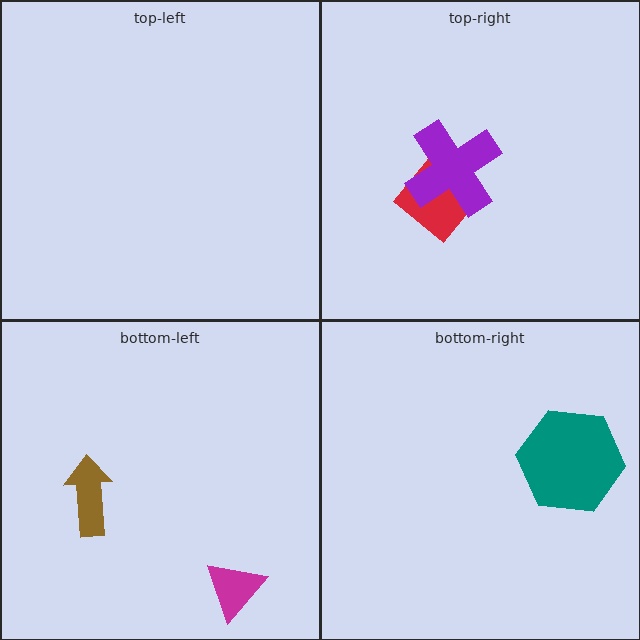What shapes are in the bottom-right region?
The teal hexagon.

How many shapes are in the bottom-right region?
1.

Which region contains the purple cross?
The top-right region.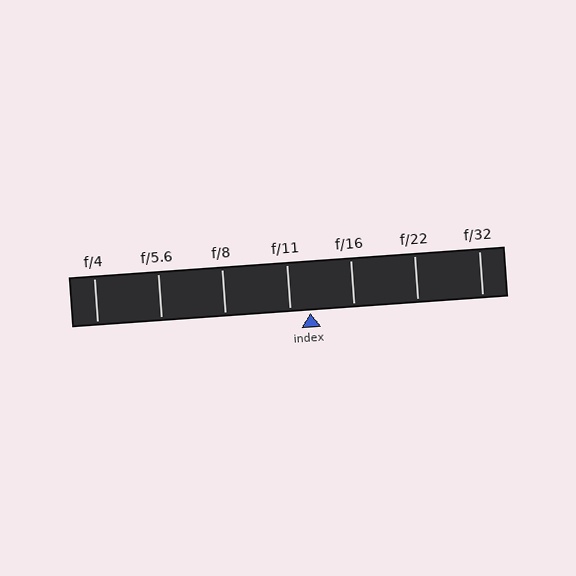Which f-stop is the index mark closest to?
The index mark is closest to f/11.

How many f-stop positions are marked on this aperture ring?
There are 7 f-stop positions marked.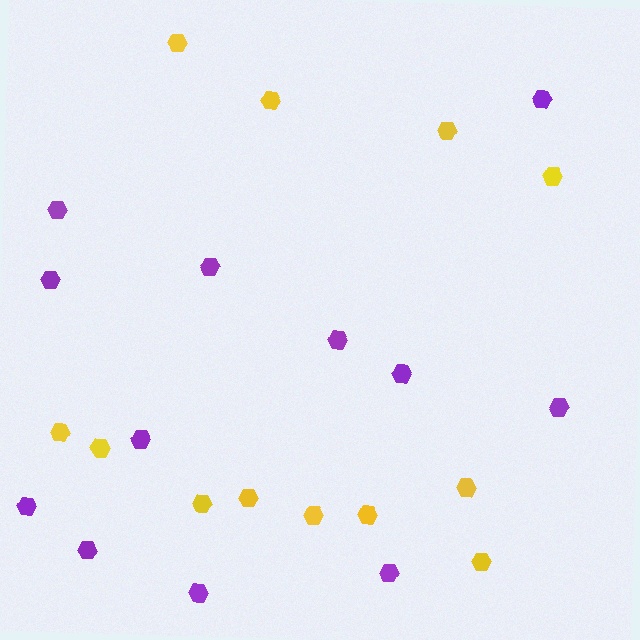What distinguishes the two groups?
There are 2 groups: one group of yellow hexagons (12) and one group of purple hexagons (12).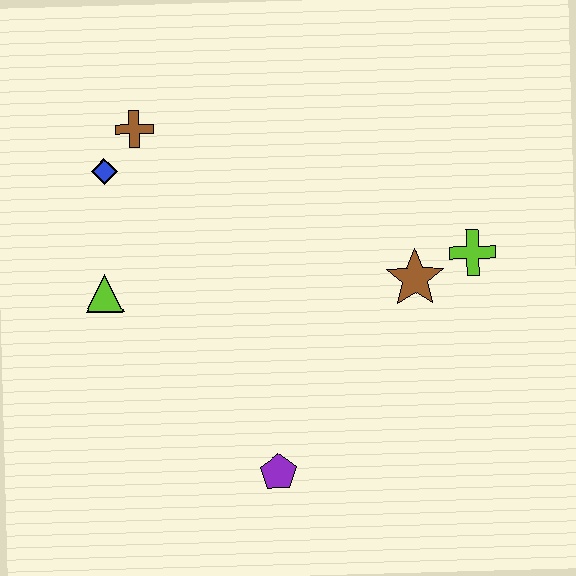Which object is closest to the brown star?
The lime cross is closest to the brown star.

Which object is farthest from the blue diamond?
The lime cross is farthest from the blue diamond.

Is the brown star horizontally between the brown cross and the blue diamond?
No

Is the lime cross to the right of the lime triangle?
Yes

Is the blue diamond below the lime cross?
No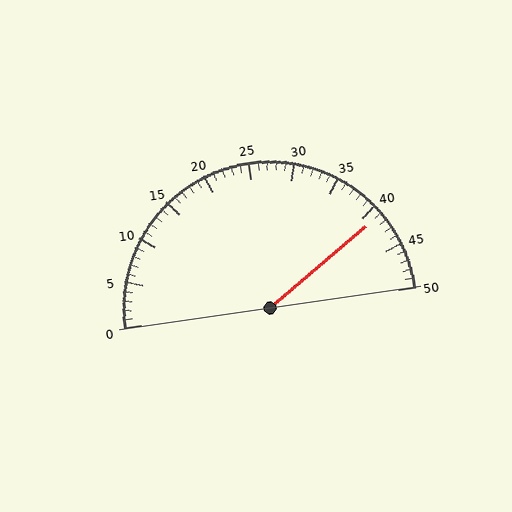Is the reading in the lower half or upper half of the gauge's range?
The reading is in the upper half of the range (0 to 50).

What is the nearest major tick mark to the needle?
The nearest major tick mark is 40.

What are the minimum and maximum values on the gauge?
The gauge ranges from 0 to 50.